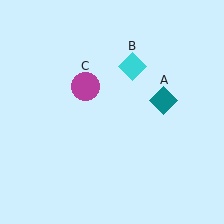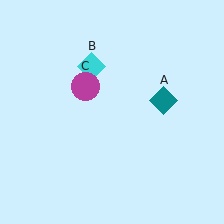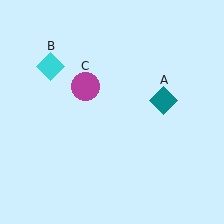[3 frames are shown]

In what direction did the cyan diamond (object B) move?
The cyan diamond (object B) moved left.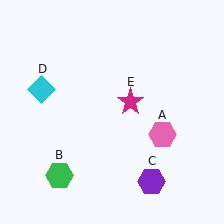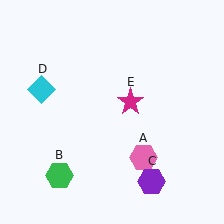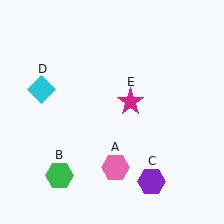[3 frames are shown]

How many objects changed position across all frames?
1 object changed position: pink hexagon (object A).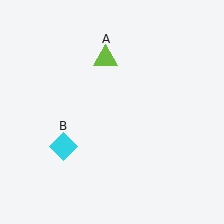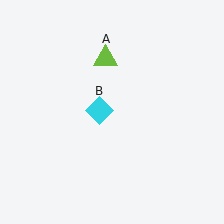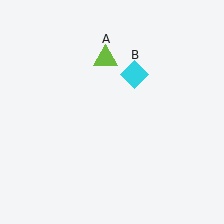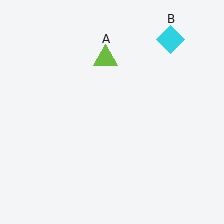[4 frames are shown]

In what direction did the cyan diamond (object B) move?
The cyan diamond (object B) moved up and to the right.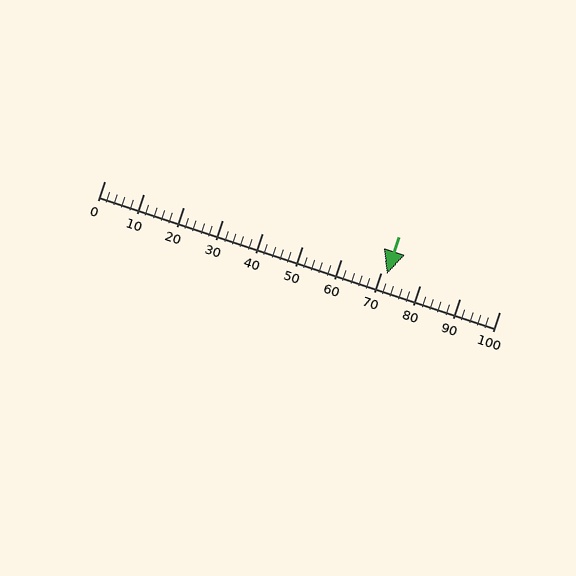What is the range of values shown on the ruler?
The ruler shows values from 0 to 100.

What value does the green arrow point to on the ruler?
The green arrow points to approximately 72.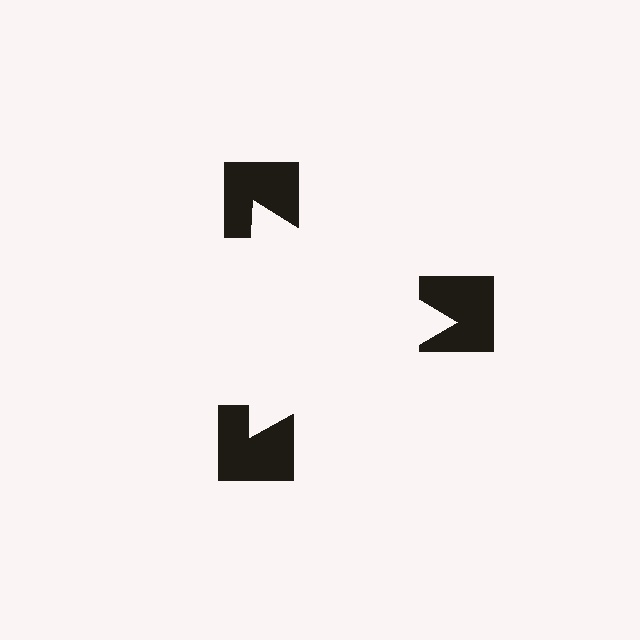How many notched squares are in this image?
There are 3 — one at each vertex of the illusory triangle.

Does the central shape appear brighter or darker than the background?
It typically appears slightly brighter than the background, even though no actual brightness change is drawn.